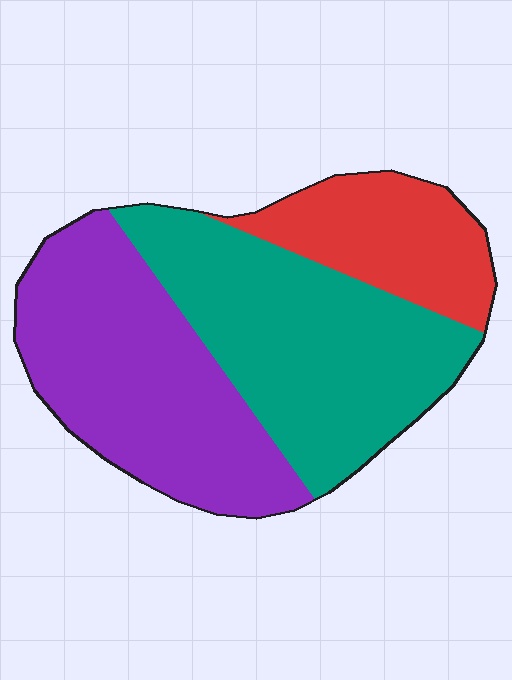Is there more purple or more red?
Purple.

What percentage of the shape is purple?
Purple covers around 40% of the shape.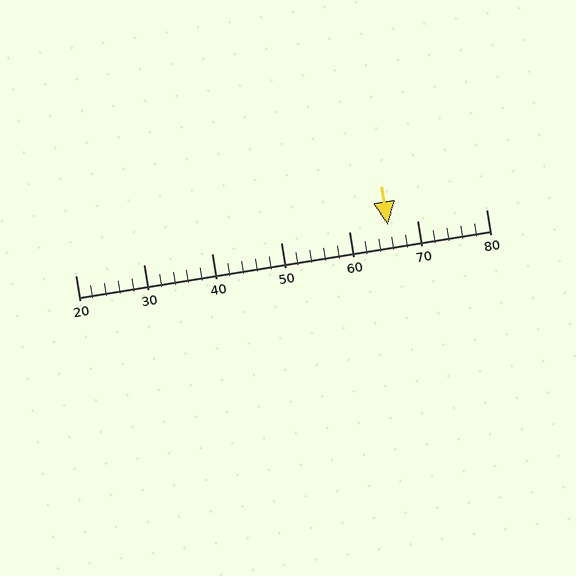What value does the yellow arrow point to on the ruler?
The yellow arrow points to approximately 66.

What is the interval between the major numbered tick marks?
The major tick marks are spaced 10 units apart.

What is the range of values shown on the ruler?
The ruler shows values from 20 to 80.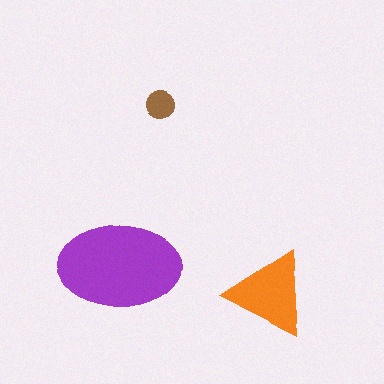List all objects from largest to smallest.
The purple ellipse, the orange triangle, the brown circle.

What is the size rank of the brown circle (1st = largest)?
3rd.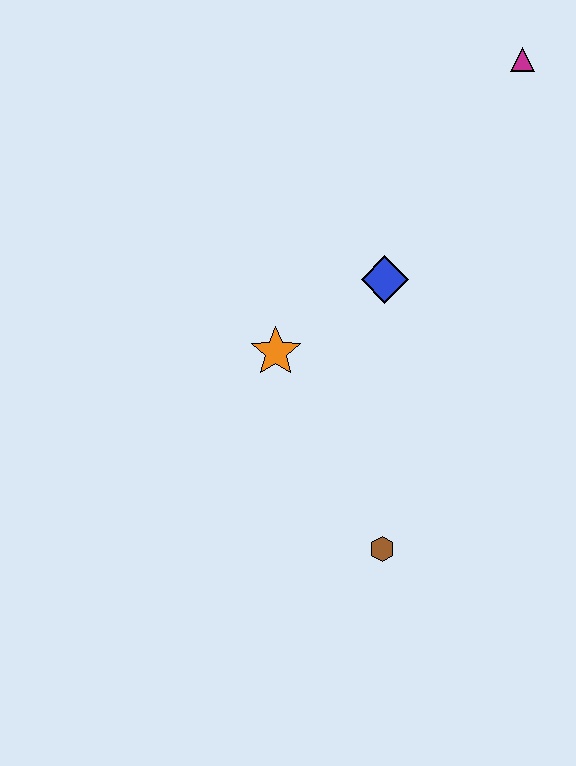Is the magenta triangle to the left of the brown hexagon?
No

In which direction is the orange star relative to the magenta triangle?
The orange star is below the magenta triangle.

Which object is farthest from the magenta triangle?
The brown hexagon is farthest from the magenta triangle.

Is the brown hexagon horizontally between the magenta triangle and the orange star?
Yes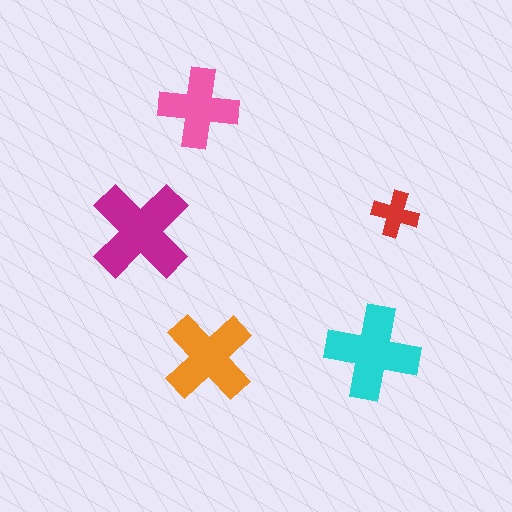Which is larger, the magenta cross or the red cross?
The magenta one.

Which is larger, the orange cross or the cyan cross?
The cyan one.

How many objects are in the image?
There are 5 objects in the image.